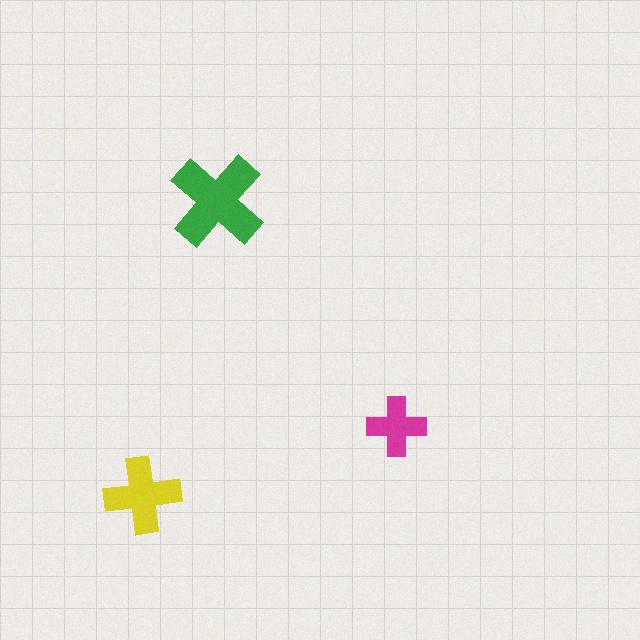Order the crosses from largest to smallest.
the green one, the yellow one, the magenta one.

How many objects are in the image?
There are 3 objects in the image.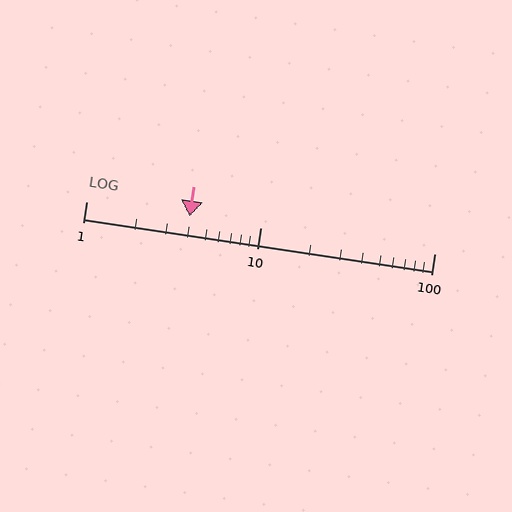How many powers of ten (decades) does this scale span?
The scale spans 2 decades, from 1 to 100.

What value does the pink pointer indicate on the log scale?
The pointer indicates approximately 3.9.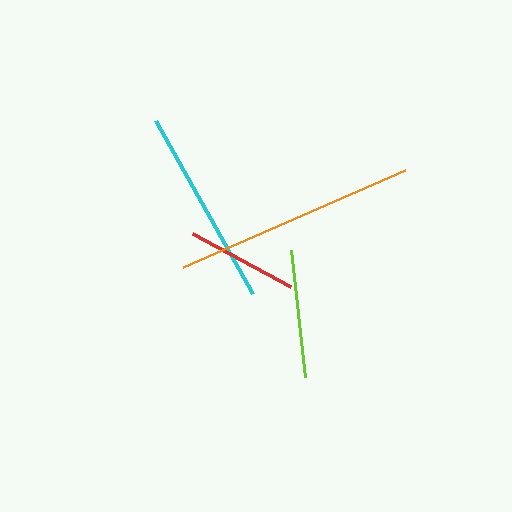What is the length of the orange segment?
The orange segment is approximately 243 pixels long.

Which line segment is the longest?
The orange line is the longest at approximately 243 pixels.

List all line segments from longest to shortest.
From longest to shortest: orange, cyan, lime, red.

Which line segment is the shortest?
The red line is the shortest at approximately 111 pixels.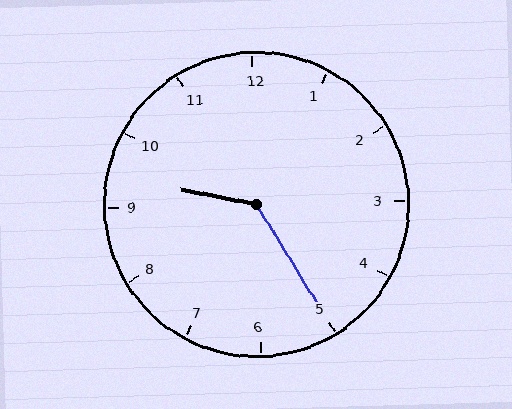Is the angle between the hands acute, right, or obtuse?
It is obtuse.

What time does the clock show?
9:25.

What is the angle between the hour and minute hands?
Approximately 132 degrees.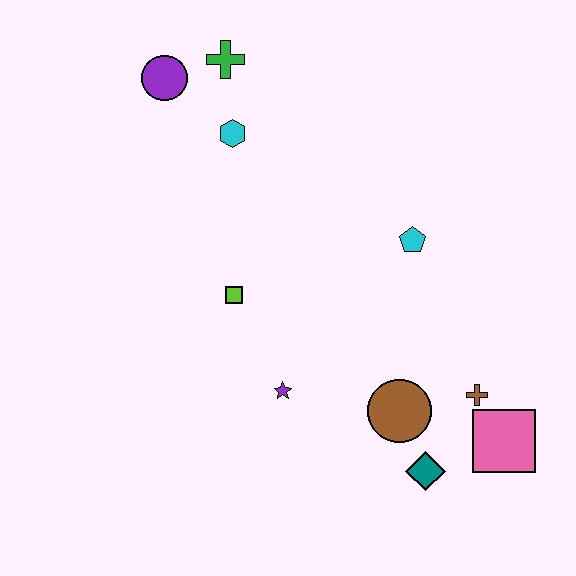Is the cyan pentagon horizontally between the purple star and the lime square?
No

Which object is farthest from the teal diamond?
The purple circle is farthest from the teal diamond.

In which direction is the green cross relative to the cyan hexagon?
The green cross is above the cyan hexagon.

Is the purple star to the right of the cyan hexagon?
Yes